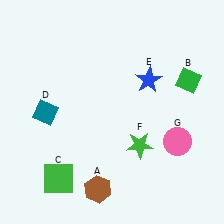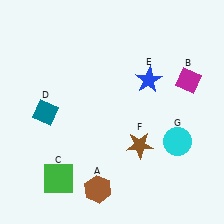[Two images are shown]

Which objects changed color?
B changed from green to magenta. F changed from green to brown. G changed from pink to cyan.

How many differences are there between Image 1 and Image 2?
There are 3 differences between the two images.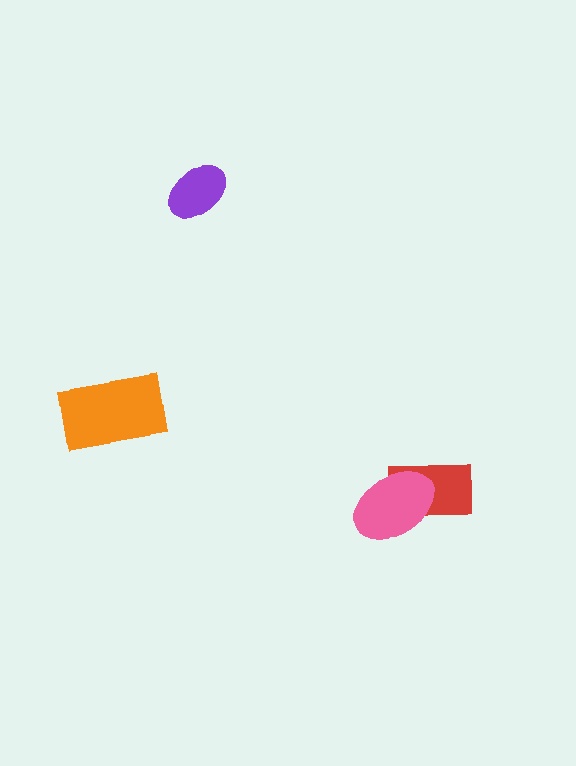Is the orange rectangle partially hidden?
No, no other shape covers it.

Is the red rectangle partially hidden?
Yes, it is partially covered by another shape.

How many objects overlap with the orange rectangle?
0 objects overlap with the orange rectangle.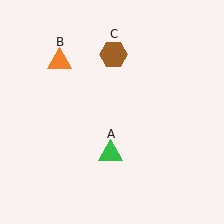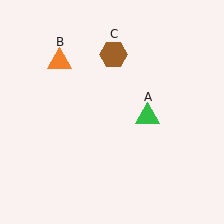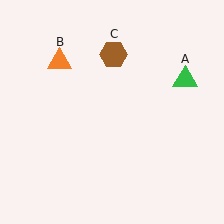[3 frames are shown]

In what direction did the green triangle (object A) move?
The green triangle (object A) moved up and to the right.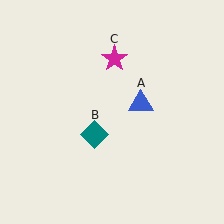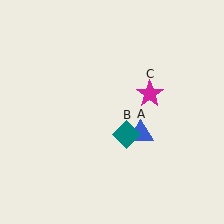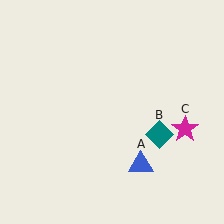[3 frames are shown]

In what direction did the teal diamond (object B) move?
The teal diamond (object B) moved right.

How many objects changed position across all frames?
3 objects changed position: blue triangle (object A), teal diamond (object B), magenta star (object C).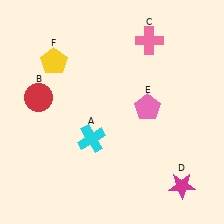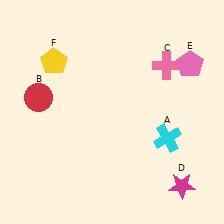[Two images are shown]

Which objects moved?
The objects that moved are: the cyan cross (A), the pink cross (C), the pink pentagon (E).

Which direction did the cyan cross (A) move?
The cyan cross (A) moved right.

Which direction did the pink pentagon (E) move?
The pink pentagon (E) moved up.